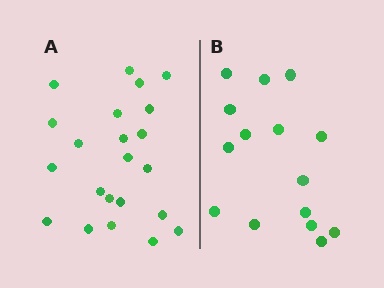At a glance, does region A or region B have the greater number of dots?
Region A (the left region) has more dots.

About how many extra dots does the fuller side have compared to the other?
Region A has roughly 8 or so more dots than region B.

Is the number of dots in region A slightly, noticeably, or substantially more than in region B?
Region A has substantially more. The ratio is roughly 1.5 to 1.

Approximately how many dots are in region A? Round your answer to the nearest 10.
About 20 dots. (The exact count is 22, which rounds to 20.)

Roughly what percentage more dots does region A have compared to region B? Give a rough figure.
About 45% more.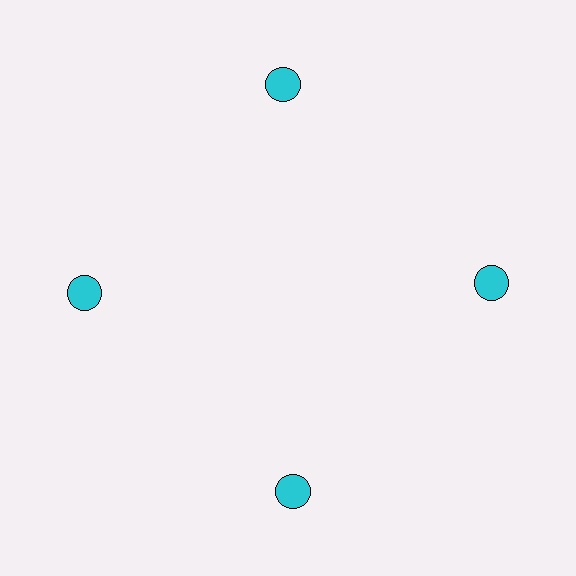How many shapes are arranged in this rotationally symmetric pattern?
There are 4 shapes, arranged in 4 groups of 1.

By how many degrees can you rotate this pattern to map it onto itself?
The pattern maps onto itself every 90 degrees of rotation.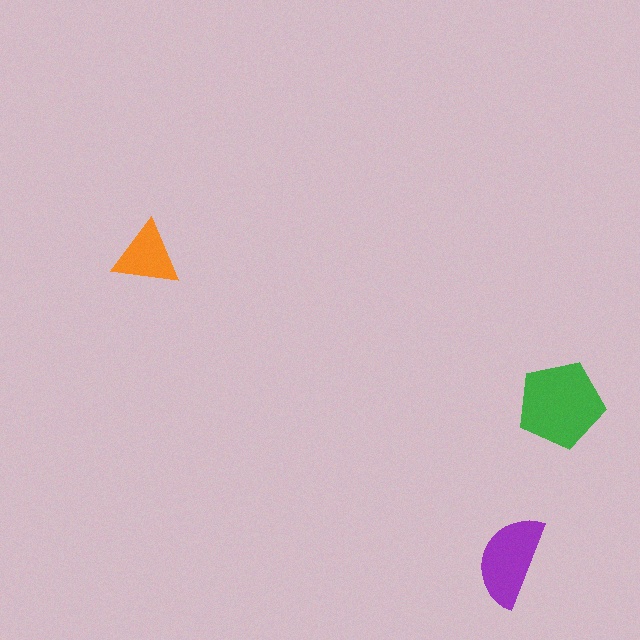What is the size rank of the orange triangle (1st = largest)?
3rd.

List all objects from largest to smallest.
The green pentagon, the purple semicircle, the orange triangle.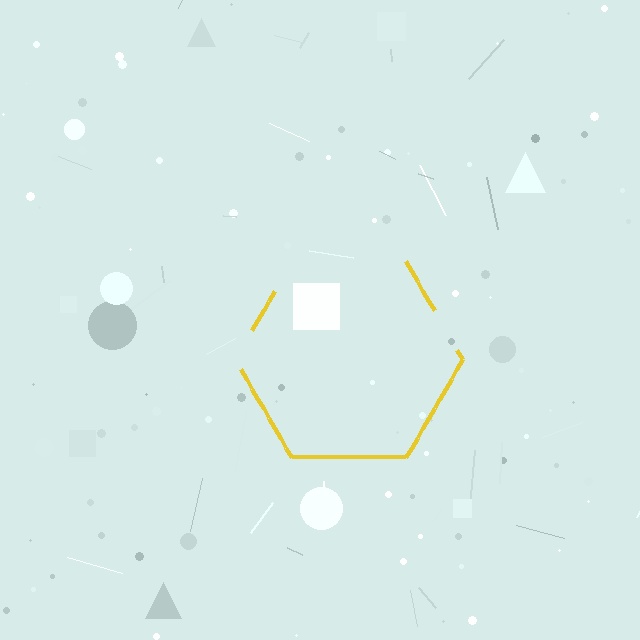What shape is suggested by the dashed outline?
The dashed outline suggests a hexagon.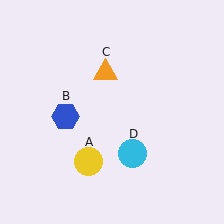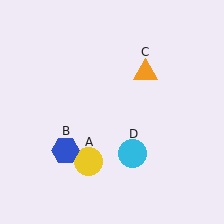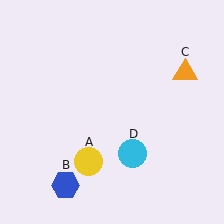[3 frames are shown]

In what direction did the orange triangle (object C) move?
The orange triangle (object C) moved right.